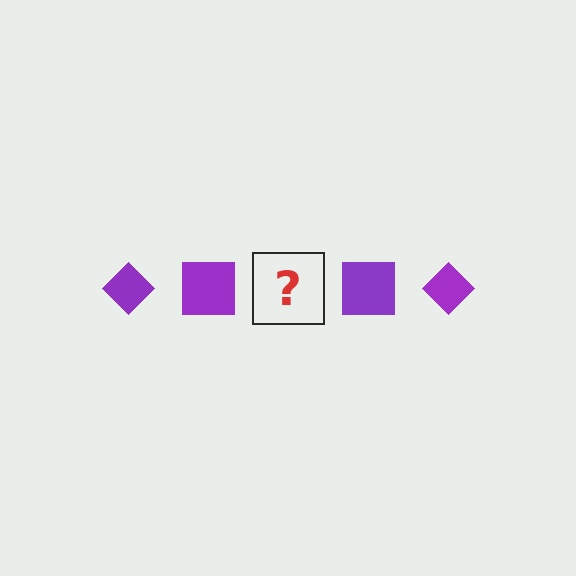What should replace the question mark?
The question mark should be replaced with a purple diamond.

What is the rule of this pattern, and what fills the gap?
The rule is that the pattern cycles through diamond, square shapes in purple. The gap should be filled with a purple diamond.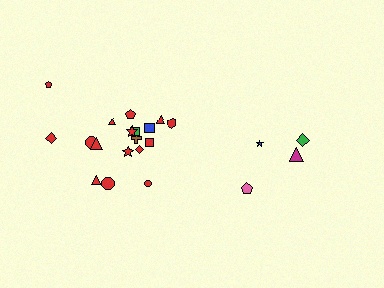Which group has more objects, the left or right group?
The left group.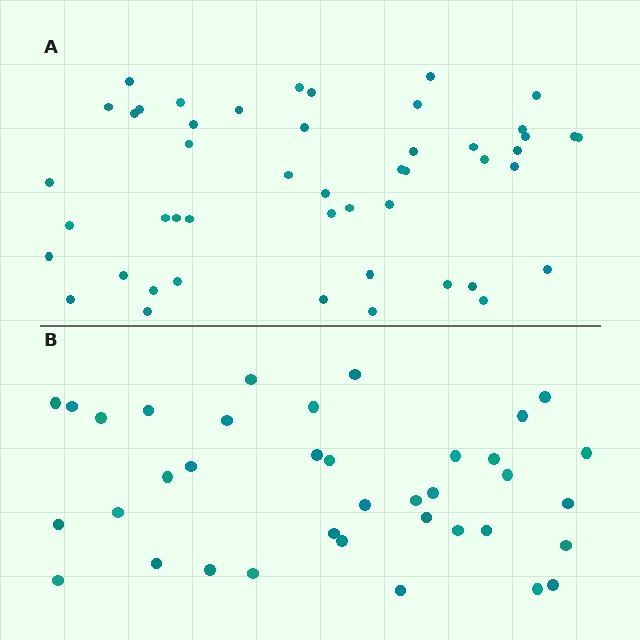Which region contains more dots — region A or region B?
Region A (the top region) has more dots.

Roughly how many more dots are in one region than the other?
Region A has roughly 12 or so more dots than region B.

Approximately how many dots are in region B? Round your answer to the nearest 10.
About 40 dots. (The exact count is 37, which rounds to 40.)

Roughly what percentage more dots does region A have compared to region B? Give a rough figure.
About 30% more.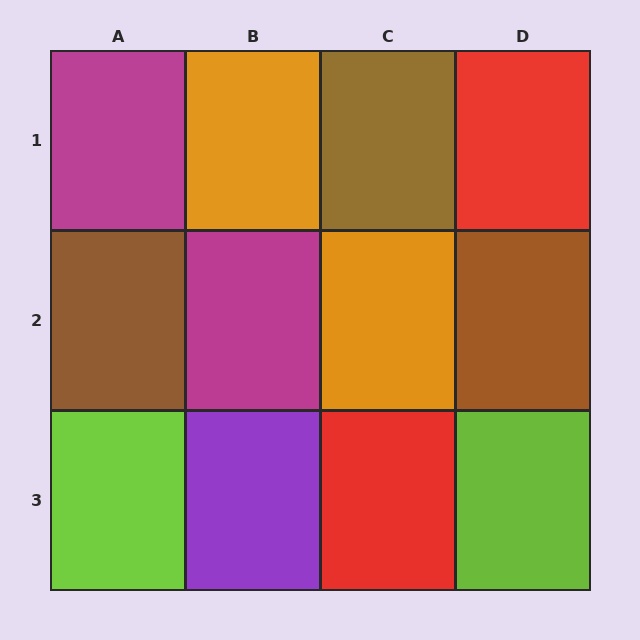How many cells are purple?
1 cell is purple.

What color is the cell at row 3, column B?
Purple.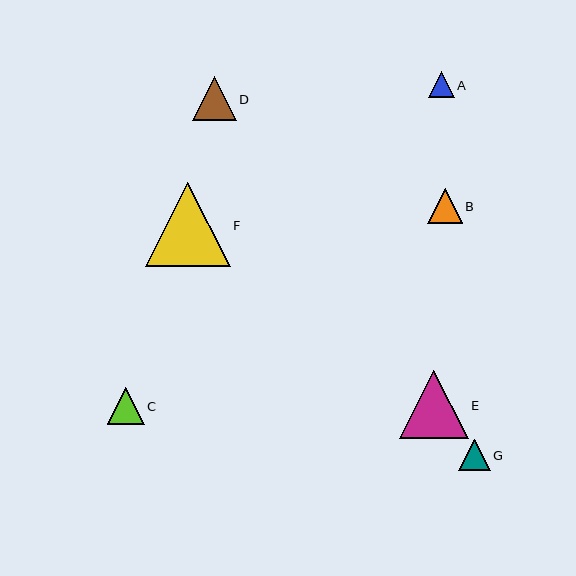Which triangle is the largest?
Triangle F is the largest with a size of approximately 85 pixels.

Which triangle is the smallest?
Triangle A is the smallest with a size of approximately 26 pixels.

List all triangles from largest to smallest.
From largest to smallest: F, E, D, C, B, G, A.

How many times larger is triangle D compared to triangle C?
Triangle D is approximately 1.2 times the size of triangle C.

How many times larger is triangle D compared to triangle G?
Triangle D is approximately 1.4 times the size of triangle G.